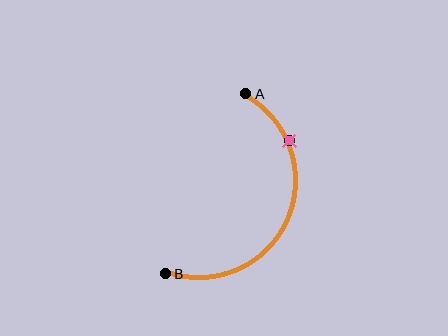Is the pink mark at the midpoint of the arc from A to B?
No. The pink mark lies on the arc but is closer to endpoint A. The arc midpoint would be at the point on the curve equidistant along the arc from both A and B.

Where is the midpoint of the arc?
The arc midpoint is the point on the curve farthest from the straight line joining A and B. It sits to the right of that line.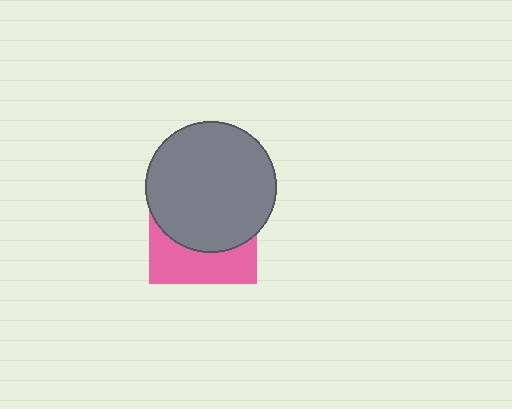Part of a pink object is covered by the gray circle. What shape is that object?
It is a square.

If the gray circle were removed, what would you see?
You would see the complete pink square.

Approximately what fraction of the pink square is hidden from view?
Roughly 63% of the pink square is hidden behind the gray circle.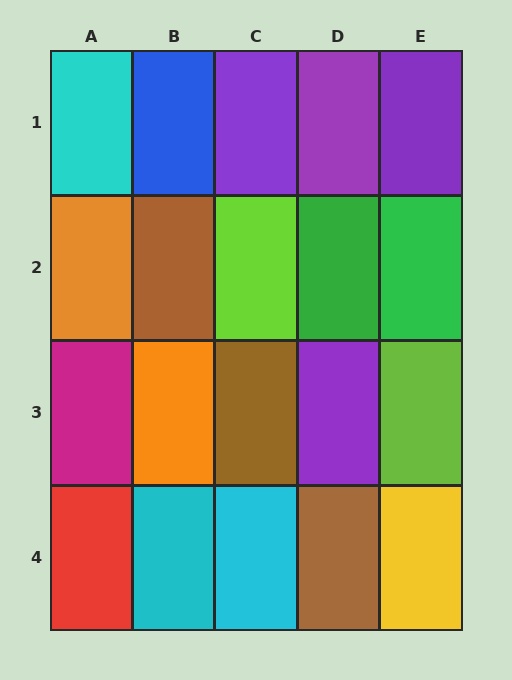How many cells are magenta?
1 cell is magenta.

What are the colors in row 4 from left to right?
Red, cyan, cyan, brown, yellow.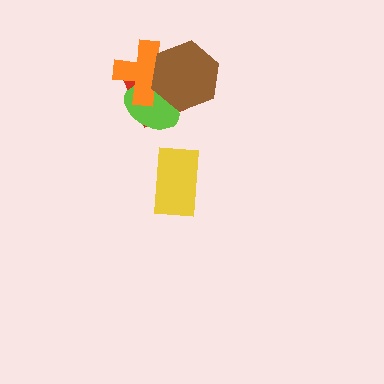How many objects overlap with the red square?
3 objects overlap with the red square.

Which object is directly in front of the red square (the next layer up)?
The lime ellipse is directly in front of the red square.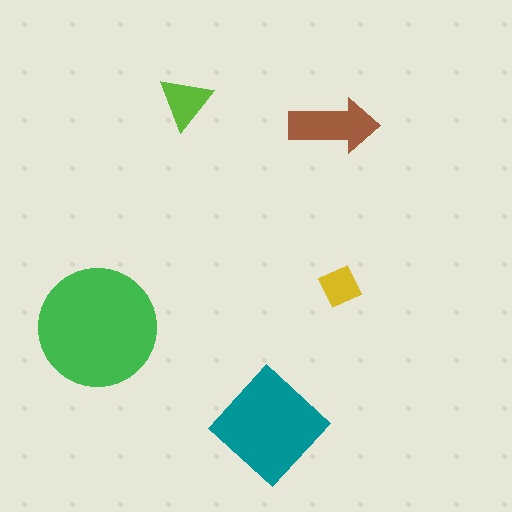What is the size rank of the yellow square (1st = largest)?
5th.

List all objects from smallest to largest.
The yellow square, the lime triangle, the brown arrow, the teal diamond, the green circle.